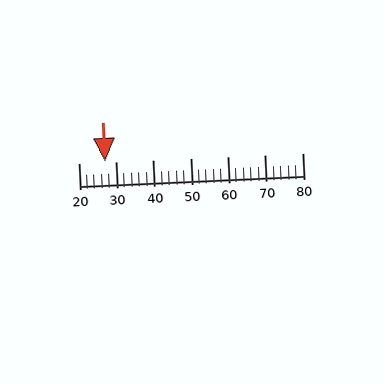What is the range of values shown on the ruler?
The ruler shows values from 20 to 80.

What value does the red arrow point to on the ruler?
The red arrow points to approximately 27.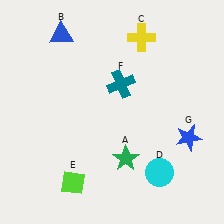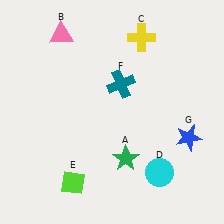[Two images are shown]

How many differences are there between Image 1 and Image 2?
There is 1 difference between the two images.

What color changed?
The triangle (B) changed from blue in Image 1 to pink in Image 2.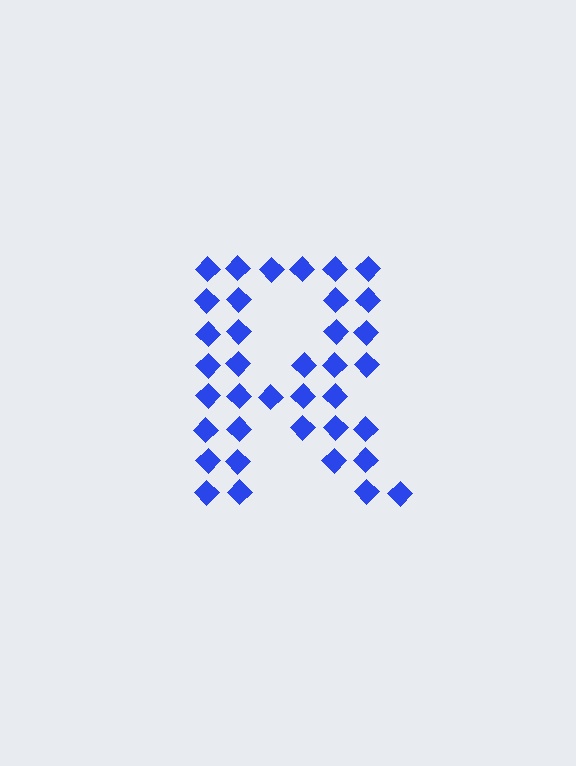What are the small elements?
The small elements are diamonds.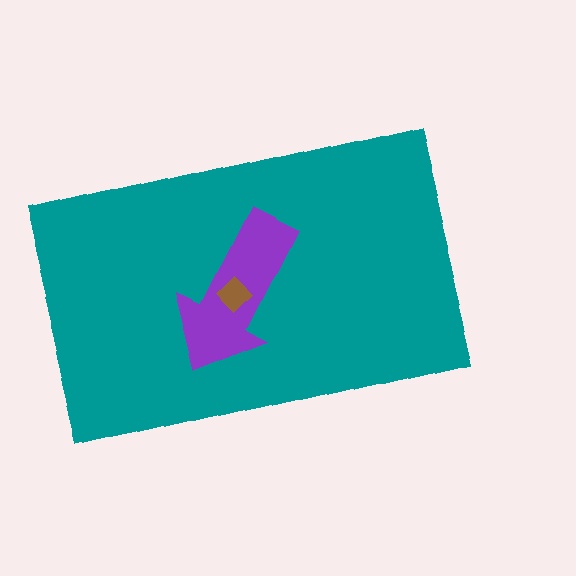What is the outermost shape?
The teal rectangle.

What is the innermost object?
The brown diamond.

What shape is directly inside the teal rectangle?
The purple arrow.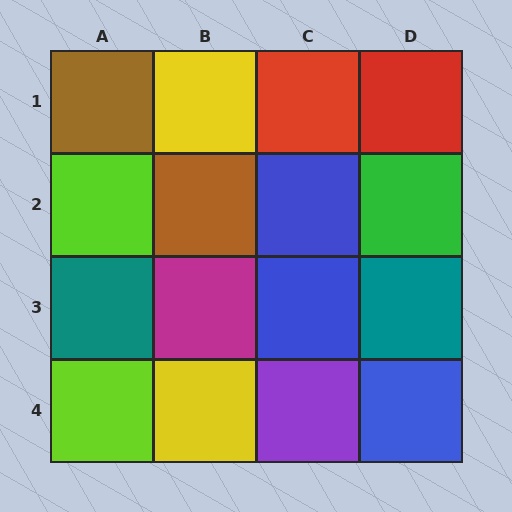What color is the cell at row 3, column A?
Teal.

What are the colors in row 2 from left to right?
Lime, brown, blue, green.